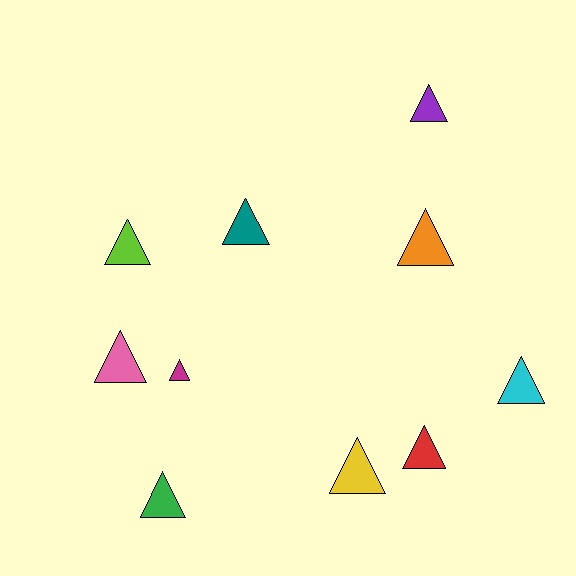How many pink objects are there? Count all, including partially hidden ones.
There is 1 pink object.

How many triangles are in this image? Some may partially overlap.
There are 10 triangles.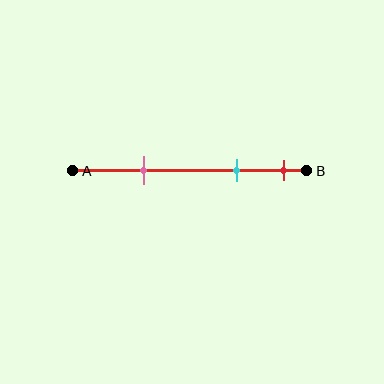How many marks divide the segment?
There are 3 marks dividing the segment.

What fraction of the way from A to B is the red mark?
The red mark is approximately 90% (0.9) of the way from A to B.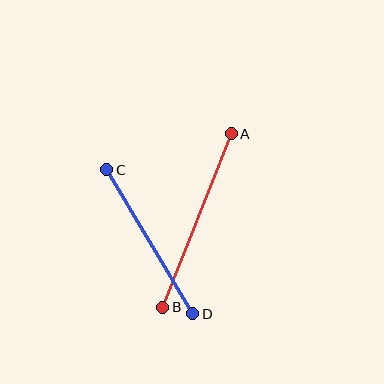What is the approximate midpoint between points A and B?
The midpoint is at approximately (197, 221) pixels.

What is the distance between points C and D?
The distance is approximately 167 pixels.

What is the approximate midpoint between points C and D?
The midpoint is at approximately (150, 242) pixels.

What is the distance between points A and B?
The distance is approximately 187 pixels.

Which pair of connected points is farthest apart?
Points A and B are farthest apart.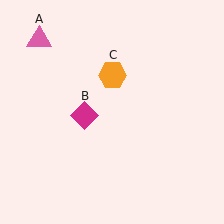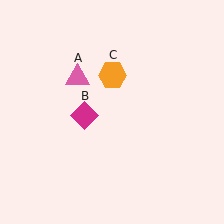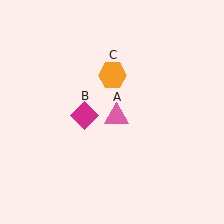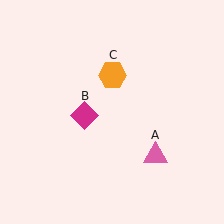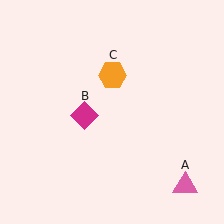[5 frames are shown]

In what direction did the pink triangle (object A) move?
The pink triangle (object A) moved down and to the right.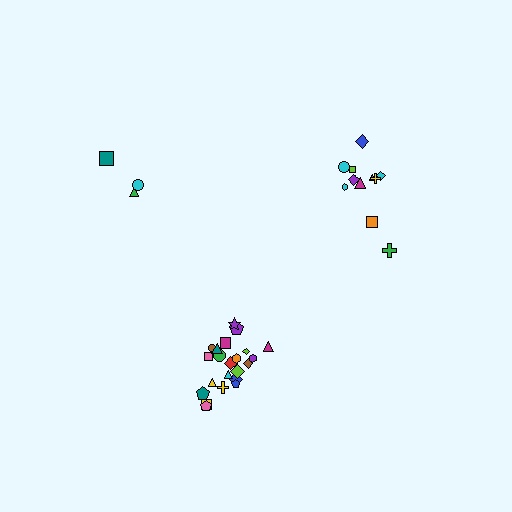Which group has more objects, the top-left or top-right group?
The top-right group.